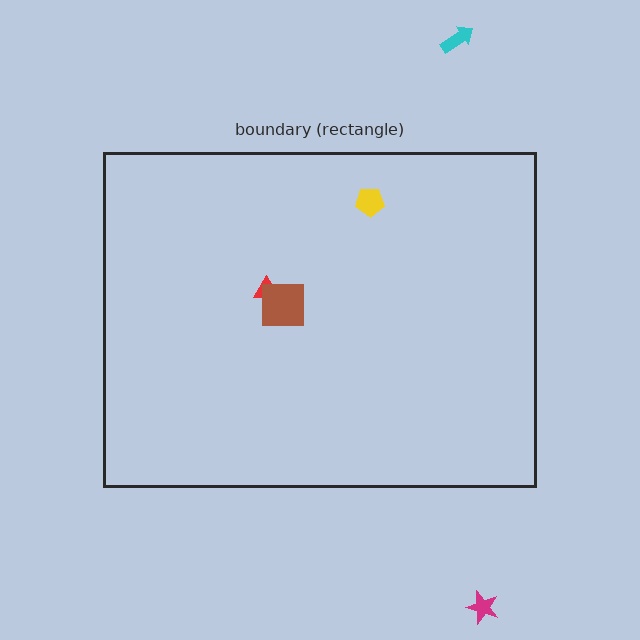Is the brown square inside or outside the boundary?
Inside.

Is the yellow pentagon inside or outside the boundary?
Inside.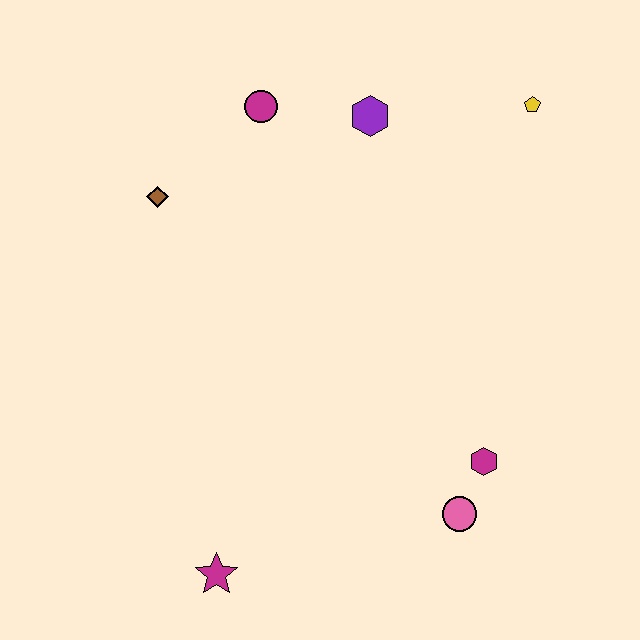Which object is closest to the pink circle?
The magenta hexagon is closest to the pink circle.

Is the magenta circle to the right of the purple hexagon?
No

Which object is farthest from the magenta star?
The yellow pentagon is farthest from the magenta star.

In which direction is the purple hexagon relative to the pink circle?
The purple hexagon is above the pink circle.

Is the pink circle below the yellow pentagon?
Yes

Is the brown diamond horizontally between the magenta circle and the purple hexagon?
No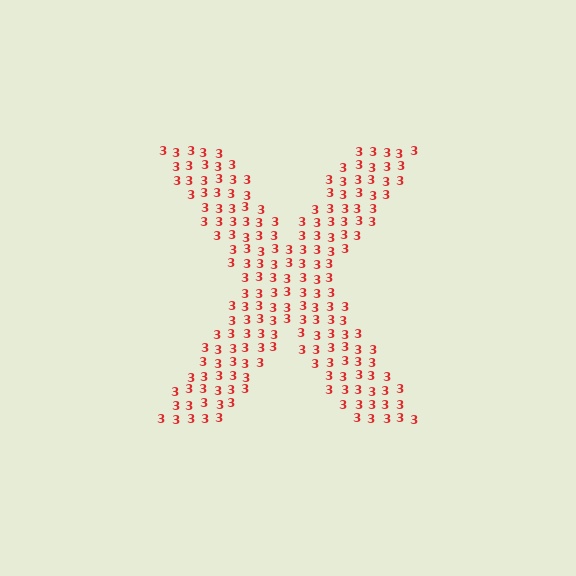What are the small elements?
The small elements are digit 3's.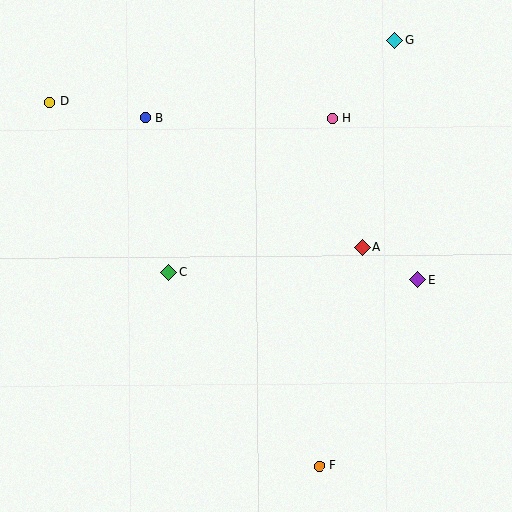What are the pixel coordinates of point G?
Point G is at (395, 40).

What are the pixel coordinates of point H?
Point H is at (332, 119).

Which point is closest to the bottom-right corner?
Point F is closest to the bottom-right corner.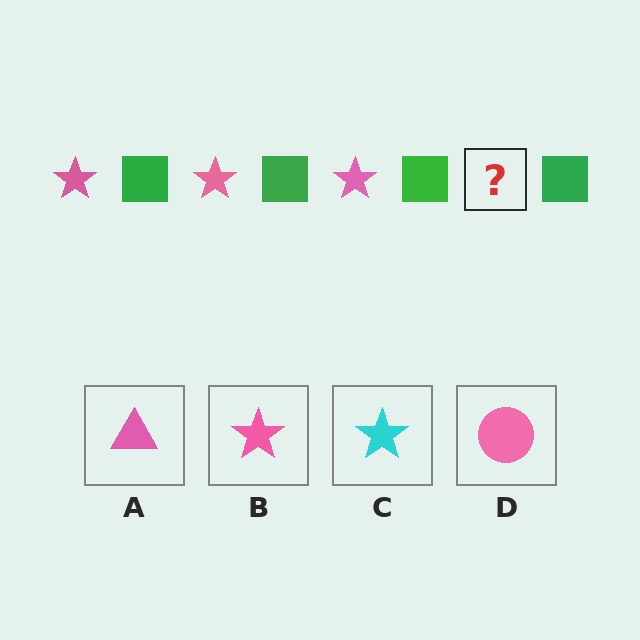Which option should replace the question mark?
Option B.